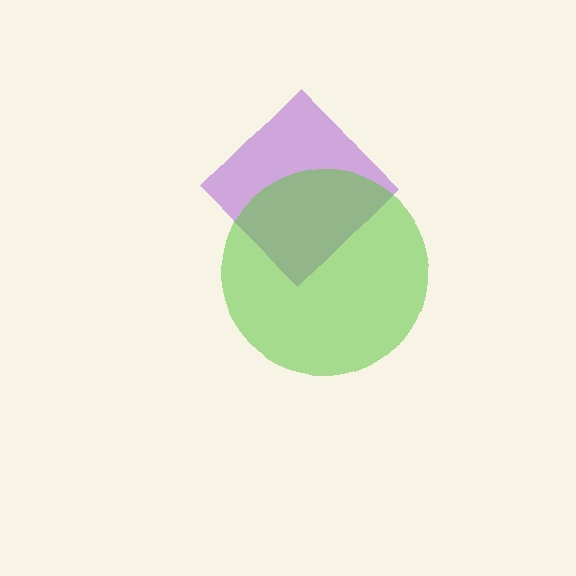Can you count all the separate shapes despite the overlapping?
Yes, there are 2 separate shapes.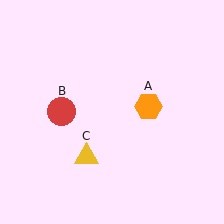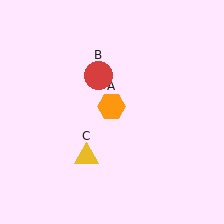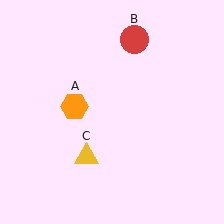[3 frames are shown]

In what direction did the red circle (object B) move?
The red circle (object B) moved up and to the right.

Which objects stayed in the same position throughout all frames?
Yellow triangle (object C) remained stationary.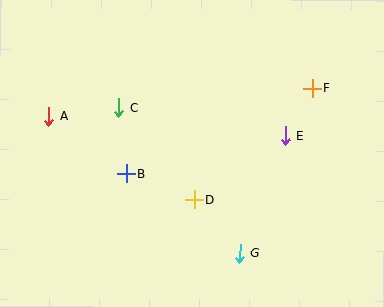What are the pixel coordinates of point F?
Point F is at (312, 88).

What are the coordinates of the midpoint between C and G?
The midpoint between C and G is at (179, 181).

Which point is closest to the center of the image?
Point D at (194, 200) is closest to the center.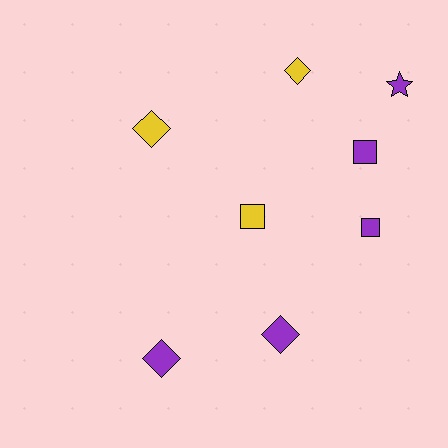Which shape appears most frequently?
Diamond, with 4 objects.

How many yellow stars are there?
There are no yellow stars.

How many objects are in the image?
There are 8 objects.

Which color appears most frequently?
Purple, with 5 objects.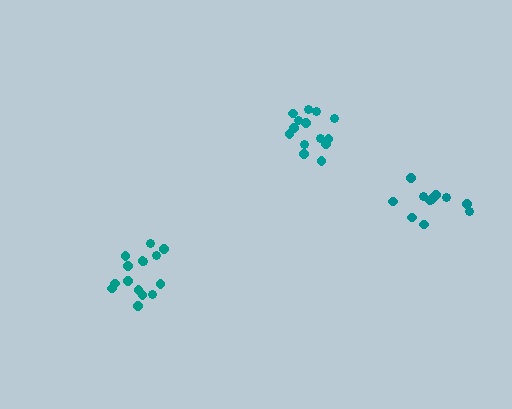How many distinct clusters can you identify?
There are 3 distinct clusters.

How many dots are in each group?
Group 1: 14 dots, Group 2: 15 dots, Group 3: 11 dots (40 total).